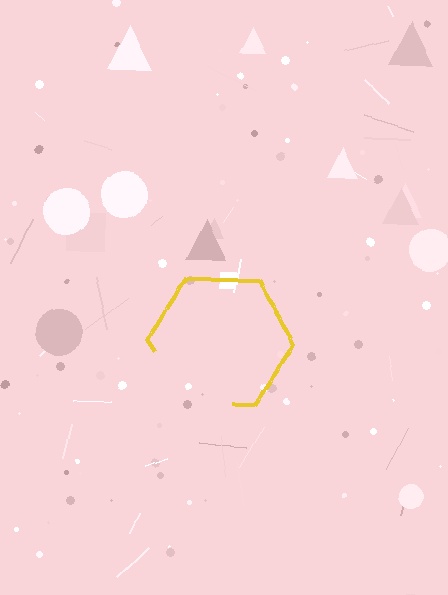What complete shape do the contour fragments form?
The contour fragments form a hexagon.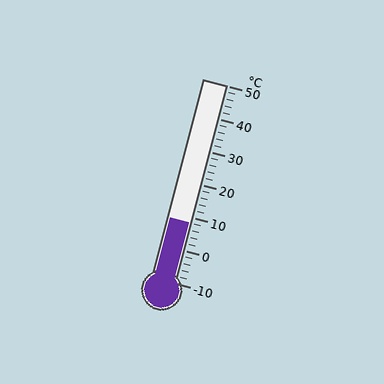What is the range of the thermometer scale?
The thermometer scale ranges from -10°C to 50°C.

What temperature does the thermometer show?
The thermometer shows approximately 8°C.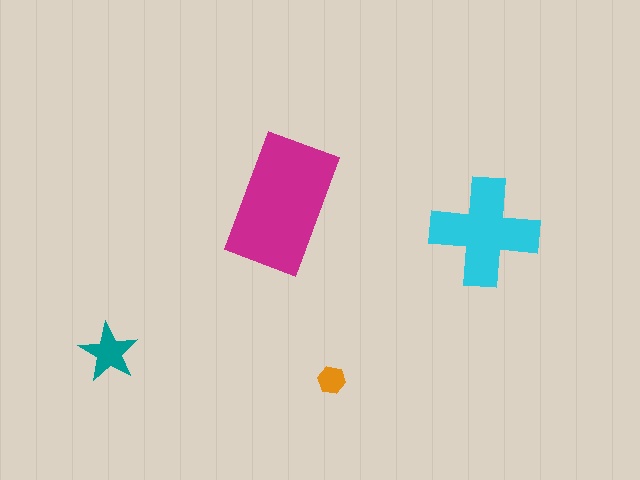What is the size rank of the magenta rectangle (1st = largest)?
1st.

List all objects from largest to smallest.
The magenta rectangle, the cyan cross, the teal star, the orange hexagon.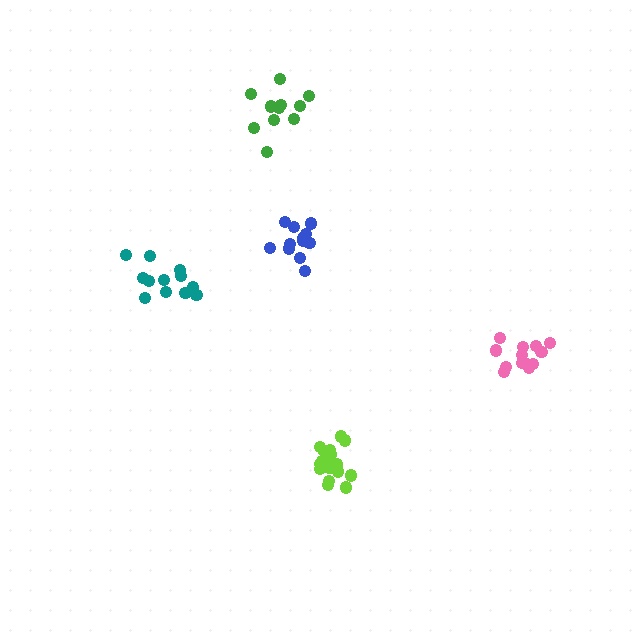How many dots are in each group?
Group 1: 12 dots, Group 2: 12 dots, Group 3: 17 dots, Group 4: 13 dots, Group 5: 11 dots (65 total).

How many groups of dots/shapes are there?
There are 5 groups.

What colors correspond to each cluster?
The clusters are colored: blue, teal, lime, pink, green.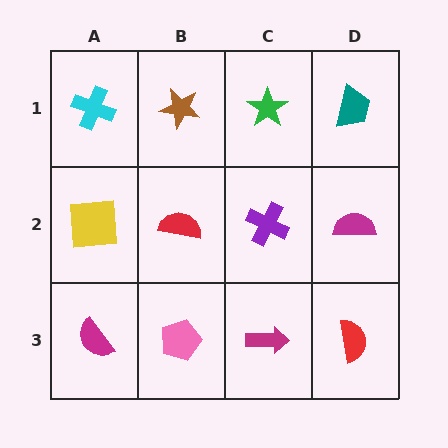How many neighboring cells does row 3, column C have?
3.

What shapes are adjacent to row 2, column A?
A cyan cross (row 1, column A), a magenta semicircle (row 3, column A), a red semicircle (row 2, column B).